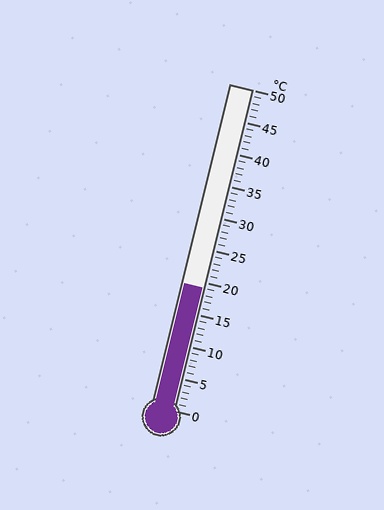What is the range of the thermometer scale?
The thermometer scale ranges from 0°C to 50°C.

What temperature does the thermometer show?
The thermometer shows approximately 19°C.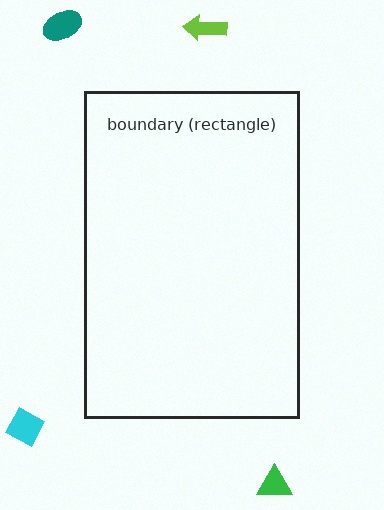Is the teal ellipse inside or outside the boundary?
Outside.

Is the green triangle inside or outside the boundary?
Outside.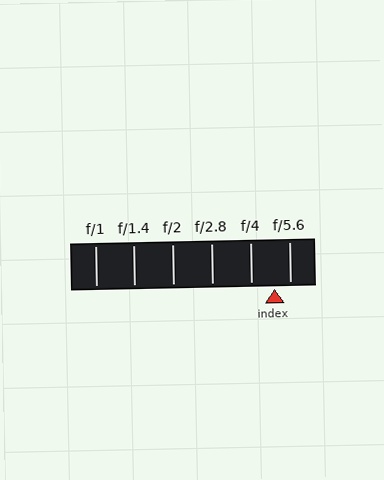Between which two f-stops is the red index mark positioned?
The index mark is between f/4 and f/5.6.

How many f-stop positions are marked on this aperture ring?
There are 6 f-stop positions marked.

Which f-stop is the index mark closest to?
The index mark is closest to f/5.6.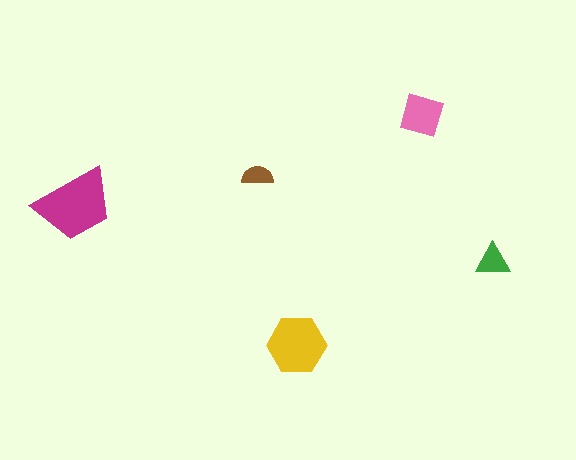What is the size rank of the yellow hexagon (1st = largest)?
2nd.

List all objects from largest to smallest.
The magenta trapezoid, the yellow hexagon, the pink square, the green triangle, the brown semicircle.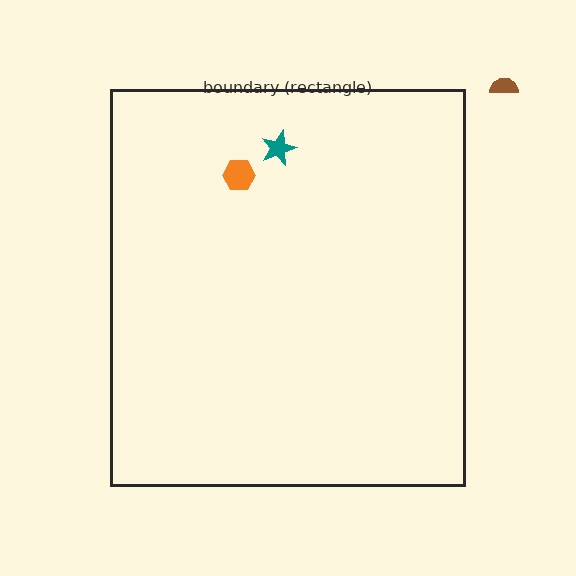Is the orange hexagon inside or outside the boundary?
Inside.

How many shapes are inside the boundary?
2 inside, 1 outside.